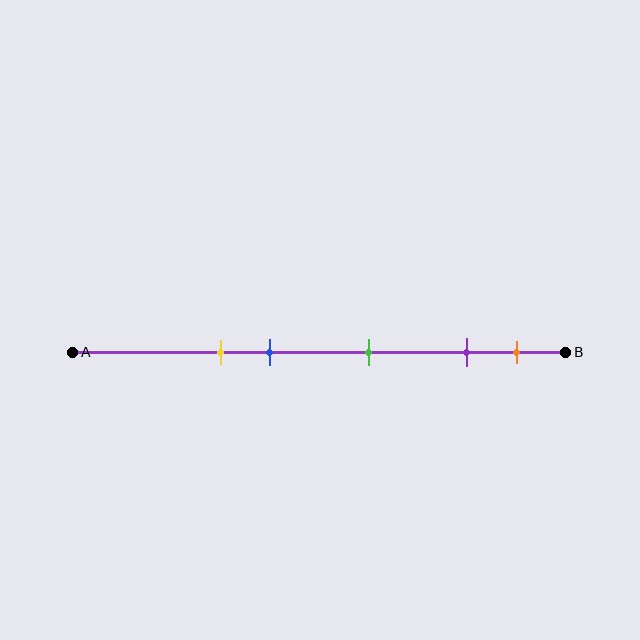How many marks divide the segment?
There are 5 marks dividing the segment.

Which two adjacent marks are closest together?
The purple and orange marks are the closest adjacent pair.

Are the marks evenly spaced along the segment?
No, the marks are not evenly spaced.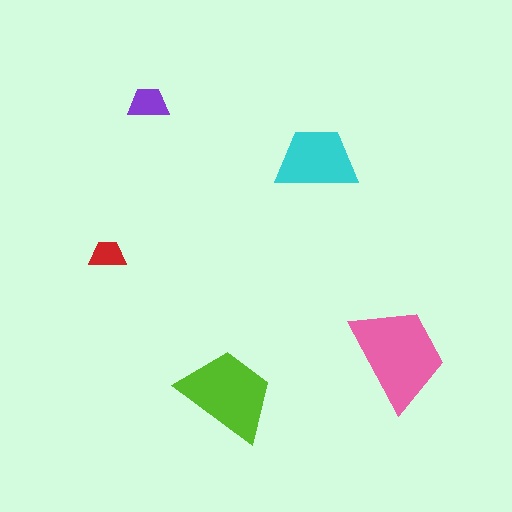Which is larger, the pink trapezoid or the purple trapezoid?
The pink one.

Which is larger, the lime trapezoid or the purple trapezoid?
The lime one.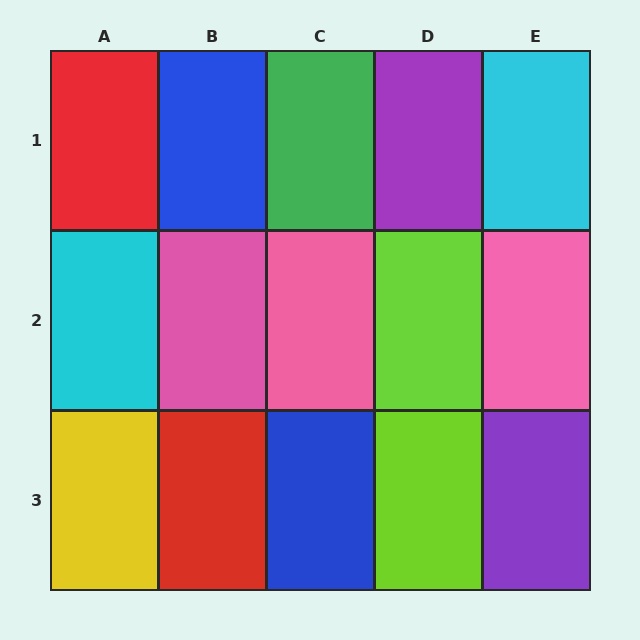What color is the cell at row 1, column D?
Purple.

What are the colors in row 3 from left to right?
Yellow, red, blue, lime, purple.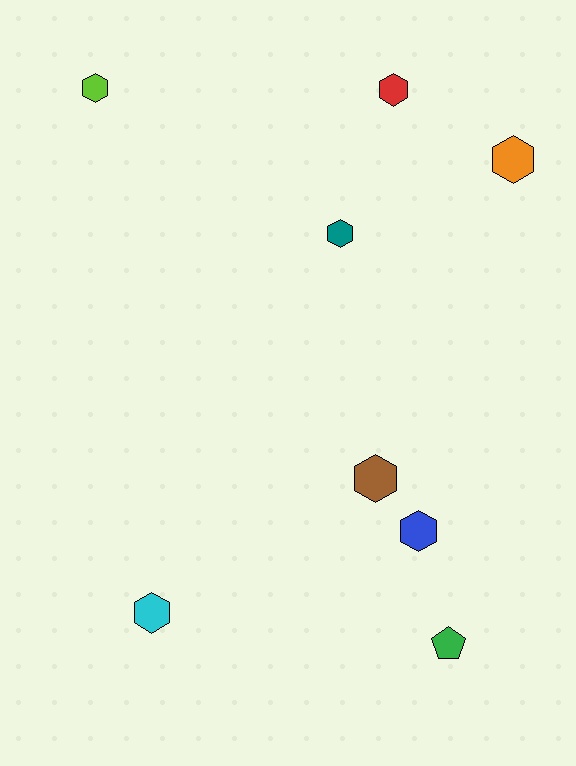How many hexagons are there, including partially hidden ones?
There are 7 hexagons.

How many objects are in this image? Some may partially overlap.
There are 8 objects.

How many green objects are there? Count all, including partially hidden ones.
There is 1 green object.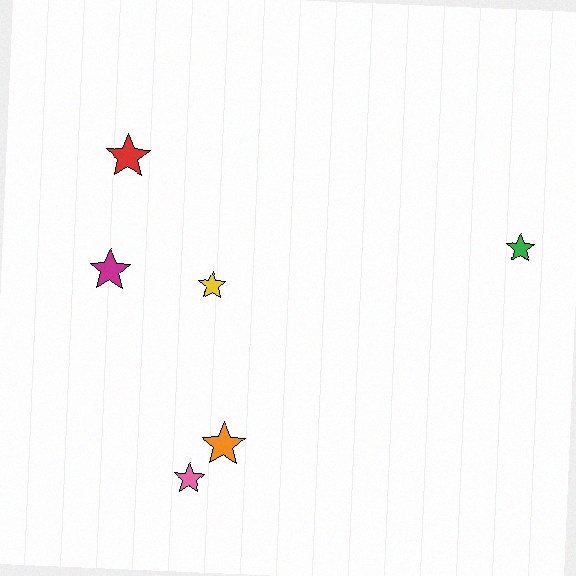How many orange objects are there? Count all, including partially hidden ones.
There is 1 orange object.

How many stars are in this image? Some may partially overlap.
There are 6 stars.